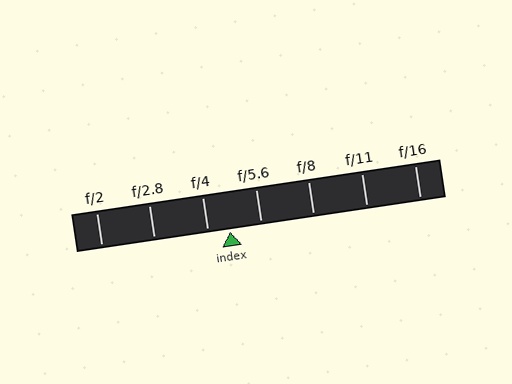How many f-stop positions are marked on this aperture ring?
There are 7 f-stop positions marked.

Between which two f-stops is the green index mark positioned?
The index mark is between f/4 and f/5.6.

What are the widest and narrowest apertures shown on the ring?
The widest aperture shown is f/2 and the narrowest is f/16.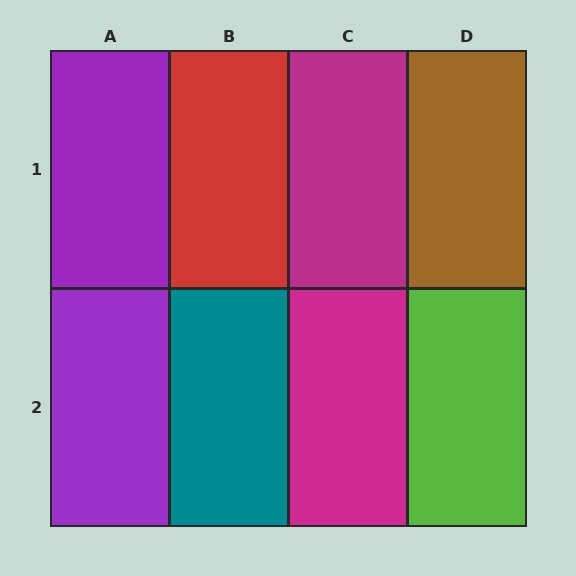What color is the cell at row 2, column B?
Teal.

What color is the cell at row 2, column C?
Magenta.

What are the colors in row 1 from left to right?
Purple, red, magenta, brown.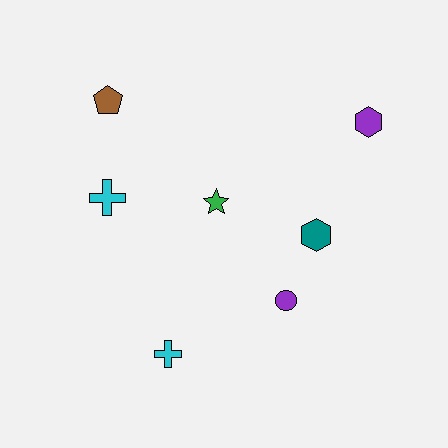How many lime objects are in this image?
There are no lime objects.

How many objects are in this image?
There are 7 objects.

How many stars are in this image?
There is 1 star.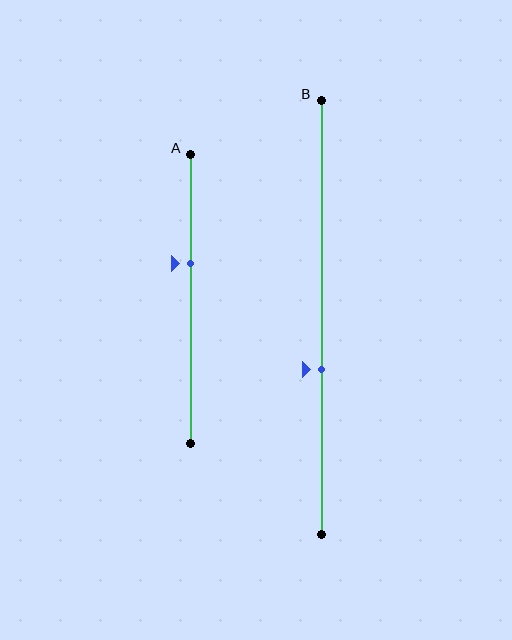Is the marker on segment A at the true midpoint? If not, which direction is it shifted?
No, the marker on segment A is shifted upward by about 12% of the segment length.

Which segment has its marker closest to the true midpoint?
Segment B has its marker closest to the true midpoint.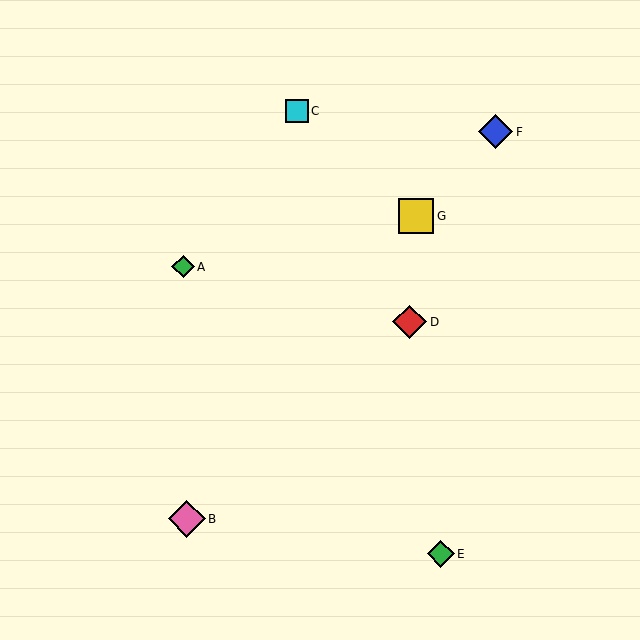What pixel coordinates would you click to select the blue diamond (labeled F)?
Click at (496, 132) to select the blue diamond F.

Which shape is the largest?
The pink diamond (labeled B) is the largest.